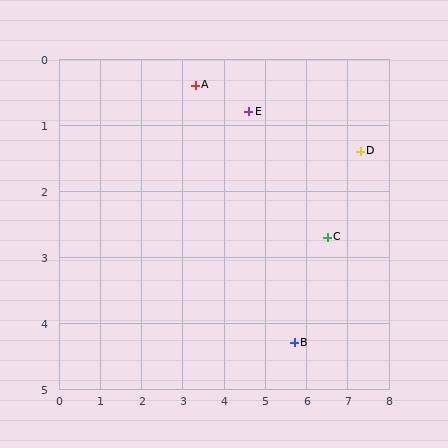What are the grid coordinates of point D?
Point D is at approximately (7.3, 1.4).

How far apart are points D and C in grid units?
Points D and C are about 1.5 grid units apart.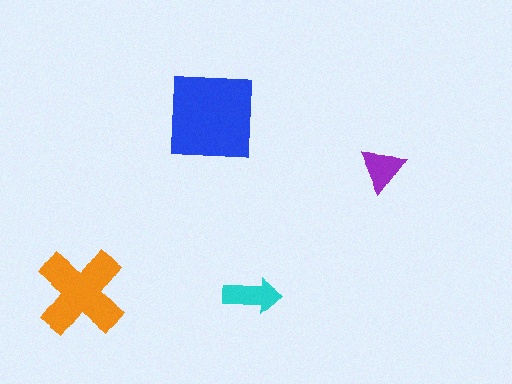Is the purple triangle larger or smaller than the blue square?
Smaller.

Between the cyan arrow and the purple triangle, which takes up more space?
The cyan arrow.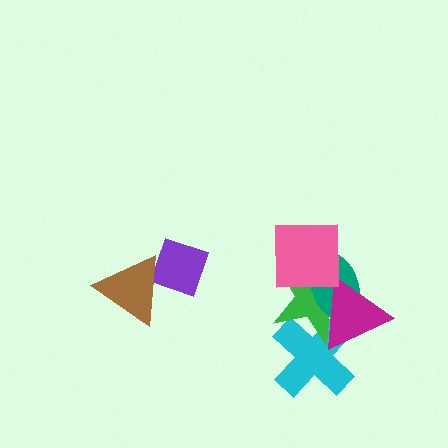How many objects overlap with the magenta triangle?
4 objects overlap with the magenta triangle.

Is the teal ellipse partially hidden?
Yes, it is partially covered by another shape.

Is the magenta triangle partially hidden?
Yes, it is partially covered by another shape.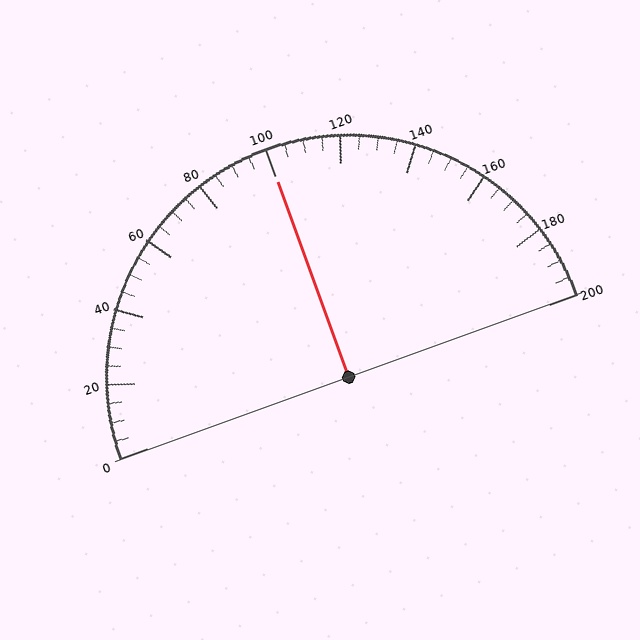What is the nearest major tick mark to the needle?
The nearest major tick mark is 100.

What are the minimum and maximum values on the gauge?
The gauge ranges from 0 to 200.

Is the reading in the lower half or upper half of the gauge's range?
The reading is in the upper half of the range (0 to 200).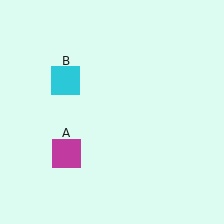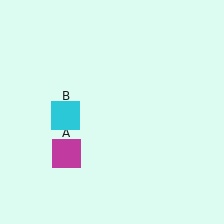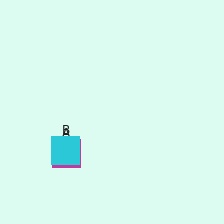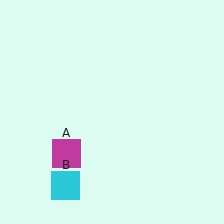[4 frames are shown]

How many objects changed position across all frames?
1 object changed position: cyan square (object B).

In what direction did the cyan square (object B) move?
The cyan square (object B) moved down.